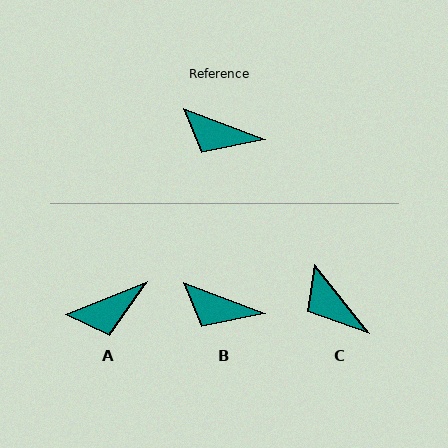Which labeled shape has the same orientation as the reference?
B.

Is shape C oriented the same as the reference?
No, it is off by about 31 degrees.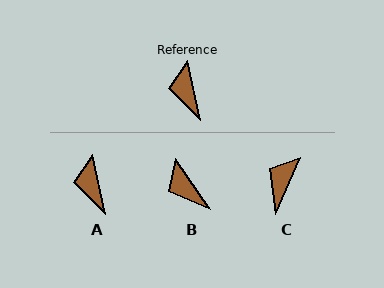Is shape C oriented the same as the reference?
No, it is off by about 36 degrees.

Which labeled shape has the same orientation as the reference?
A.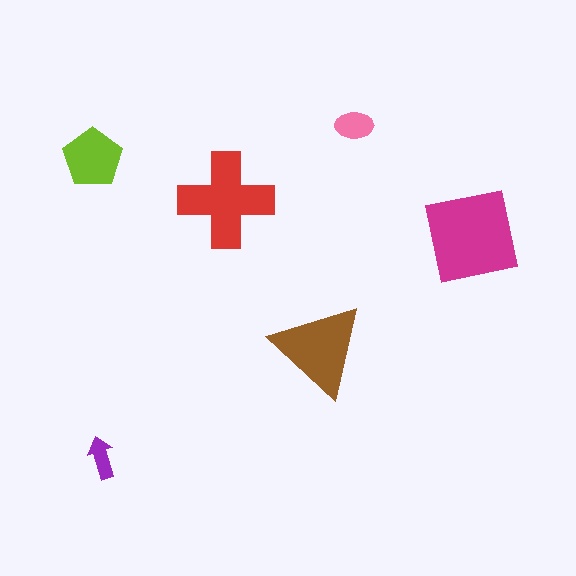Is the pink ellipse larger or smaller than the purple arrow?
Larger.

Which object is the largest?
The magenta square.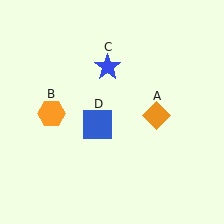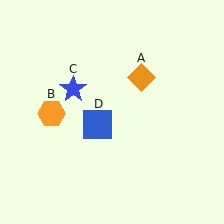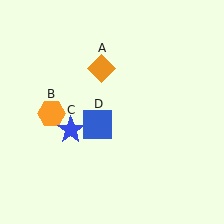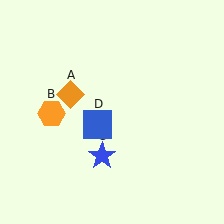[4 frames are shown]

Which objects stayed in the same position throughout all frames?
Orange hexagon (object B) and blue square (object D) remained stationary.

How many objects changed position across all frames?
2 objects changed position: orange diamond (object A), blue star (object C).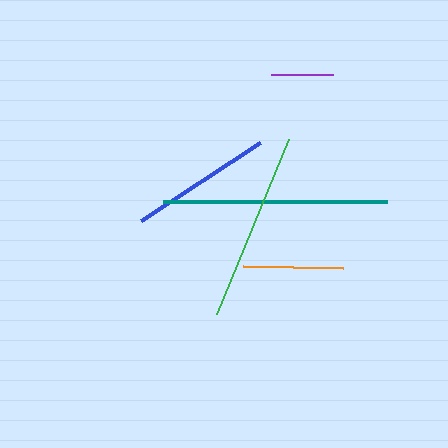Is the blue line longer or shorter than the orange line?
The blue line is longer than the orange line.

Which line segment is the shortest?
The purple line is the shortest at approximately 62 pixels.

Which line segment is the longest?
The teal line is the longest at approximately 224 pixels.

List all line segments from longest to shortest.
From longest to shortest: teal, green, blue, orange, purple.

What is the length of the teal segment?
The teal segment is approximately 224 pixels long.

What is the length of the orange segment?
The orange segment is approximately 100 pixels long.